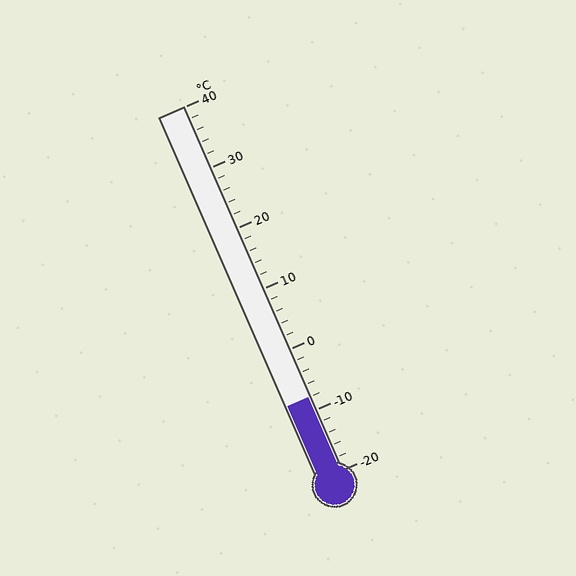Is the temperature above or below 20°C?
The temperature is below 20°C.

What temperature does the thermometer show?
The thermometer shows approximately -8°C.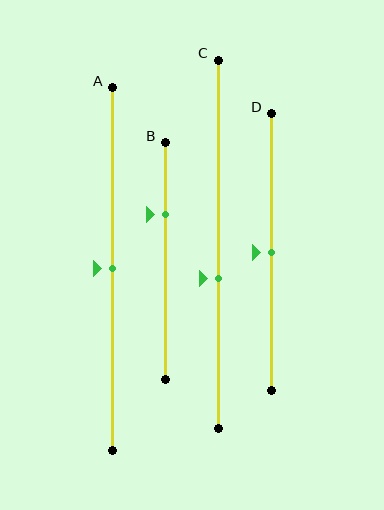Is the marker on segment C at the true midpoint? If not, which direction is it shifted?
No, the marker on segment C is shifted downward by about 9% of the segment length.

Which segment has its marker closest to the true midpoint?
Segment A has its marker closest to the true midpoint.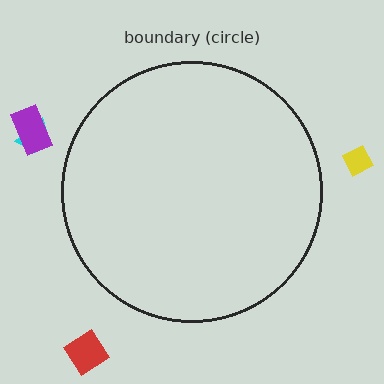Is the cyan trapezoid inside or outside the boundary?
Outside.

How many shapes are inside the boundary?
0 inside, 4 outside.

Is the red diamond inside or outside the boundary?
Outside.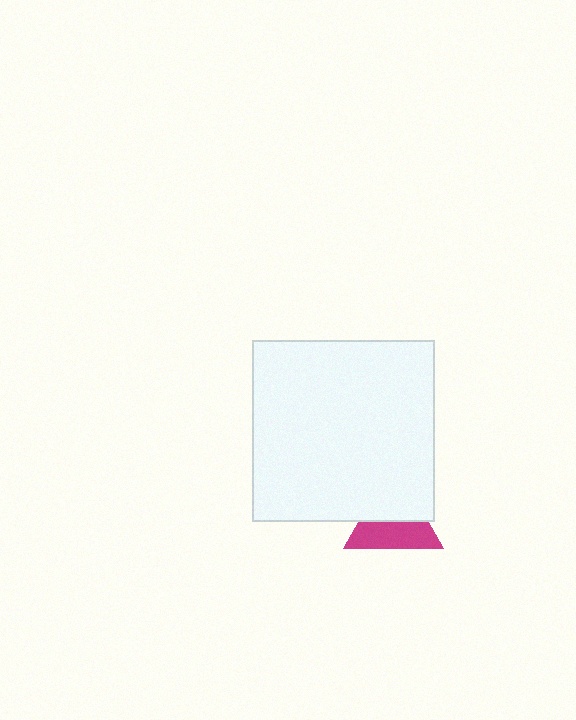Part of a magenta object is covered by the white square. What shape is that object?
It is a triangle.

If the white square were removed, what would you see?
You would see the complete magenta triangle.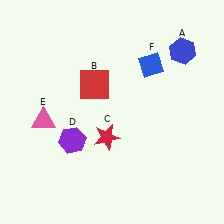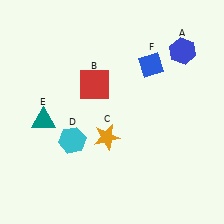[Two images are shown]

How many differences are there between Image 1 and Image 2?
There are 3 differences between the two images.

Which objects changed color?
C changed from red to orange. D changed from purple to cyan. E changed from pink to teal.